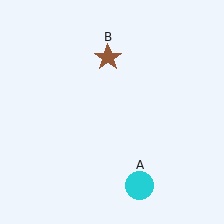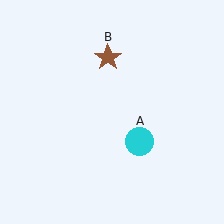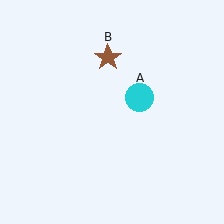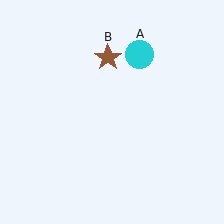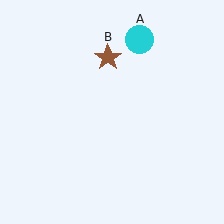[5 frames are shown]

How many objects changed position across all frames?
1 object changed position: cyan circle (object A).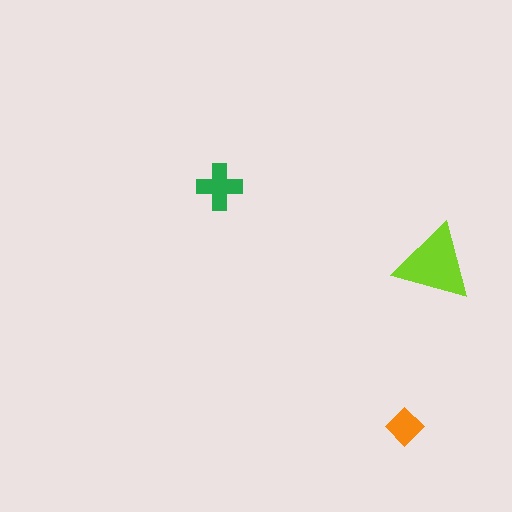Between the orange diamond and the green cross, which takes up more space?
The green cross.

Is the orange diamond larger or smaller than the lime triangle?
Smaller.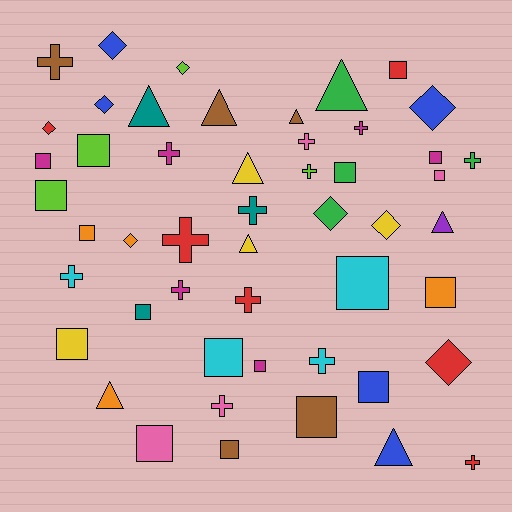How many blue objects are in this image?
There are 5 blue objects.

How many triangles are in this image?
There are 9 triangles.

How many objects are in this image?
There are 50 objects.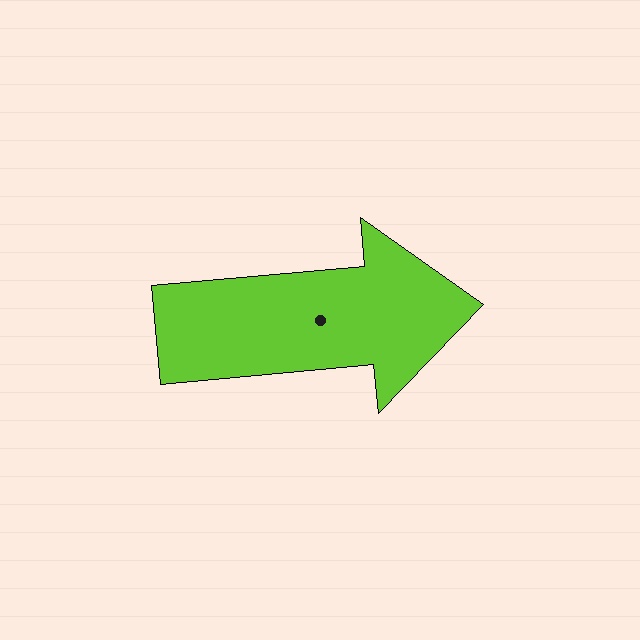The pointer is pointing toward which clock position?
Roughly 3 o'clock.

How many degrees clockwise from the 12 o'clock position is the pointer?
Approximately 85 degrees.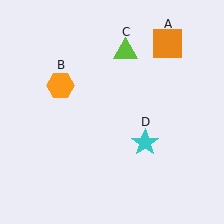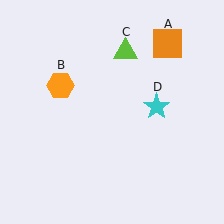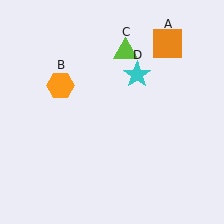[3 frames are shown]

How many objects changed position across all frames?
1 object changed position: cyan star (object D).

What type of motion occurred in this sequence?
The cyan star (object D) rotated counterclockwise around the center of the scene.